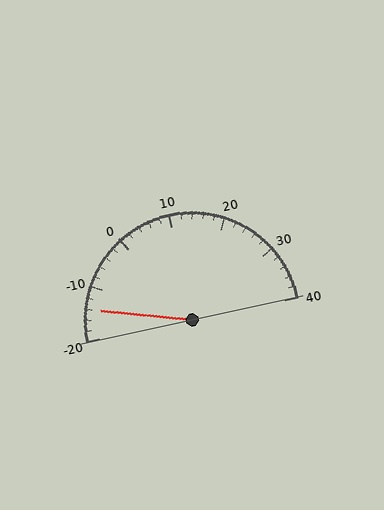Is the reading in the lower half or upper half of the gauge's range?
The reading is in the lower half of the range (-20 to 40).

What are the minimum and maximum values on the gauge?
The gauge ranges from -20 to 40.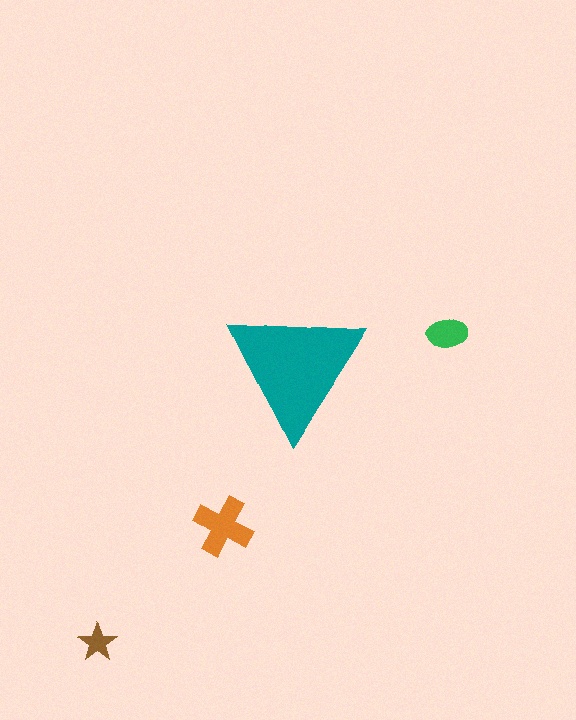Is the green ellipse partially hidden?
No, the green ellipse is fully visible.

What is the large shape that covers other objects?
A teal triangle.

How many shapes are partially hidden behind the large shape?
0 shapes are partially hidden.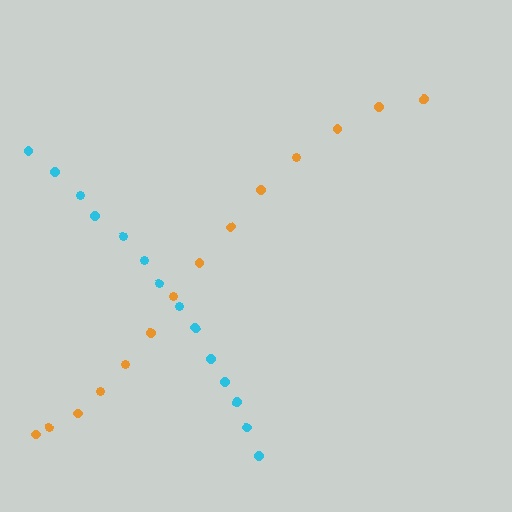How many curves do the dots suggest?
There are 2 distinct paths.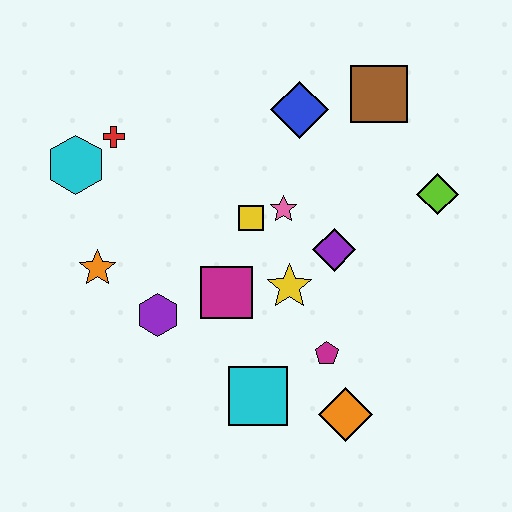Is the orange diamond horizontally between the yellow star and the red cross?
No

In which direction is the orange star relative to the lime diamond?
The orange star is to the left of the lime diamond.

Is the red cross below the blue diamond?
Yes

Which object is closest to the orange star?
The purple hexagon is closest to the orange star.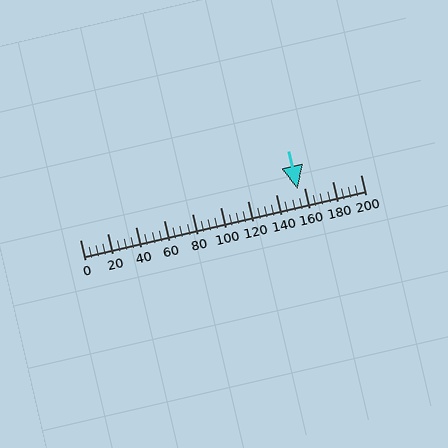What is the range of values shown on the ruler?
The ruler shows values from 0 to 200.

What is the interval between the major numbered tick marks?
The major tick marks are spaced 20 units apart.